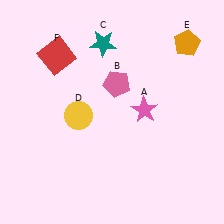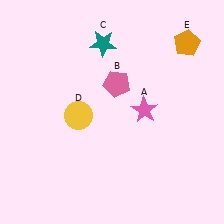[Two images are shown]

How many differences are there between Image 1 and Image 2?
There is 1 difference between the two images.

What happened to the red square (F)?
The red square (F) was removed in Image 2. It was in the top-left area of Image 1.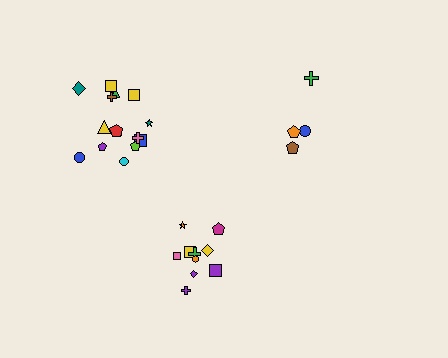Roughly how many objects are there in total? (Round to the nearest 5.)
Roughly 30 objects in total.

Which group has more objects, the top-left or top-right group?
The top-left group.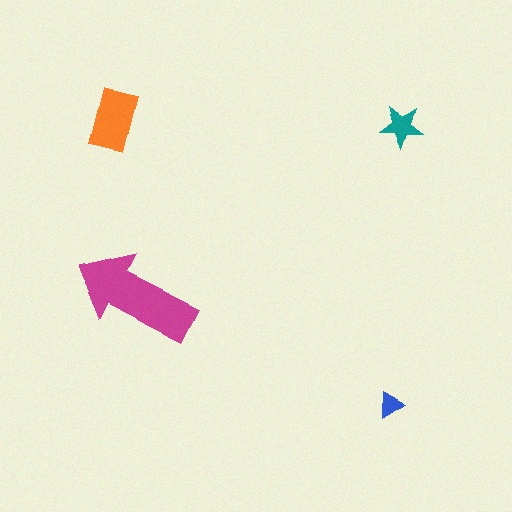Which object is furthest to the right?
The teal star is rightmost.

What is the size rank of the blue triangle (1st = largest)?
4th.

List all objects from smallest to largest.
The blue triangle, the teal star, the orange rectangle, the magenta arrow.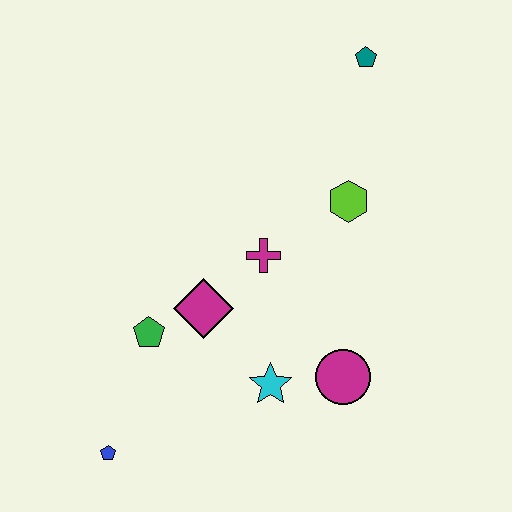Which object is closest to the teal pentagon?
The lime hexagon is closest to the teal pentagon.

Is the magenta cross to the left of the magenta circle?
Yes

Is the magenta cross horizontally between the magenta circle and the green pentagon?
Yes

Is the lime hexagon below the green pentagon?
No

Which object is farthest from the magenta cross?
The blue pentagon is farthest from the magenta cross.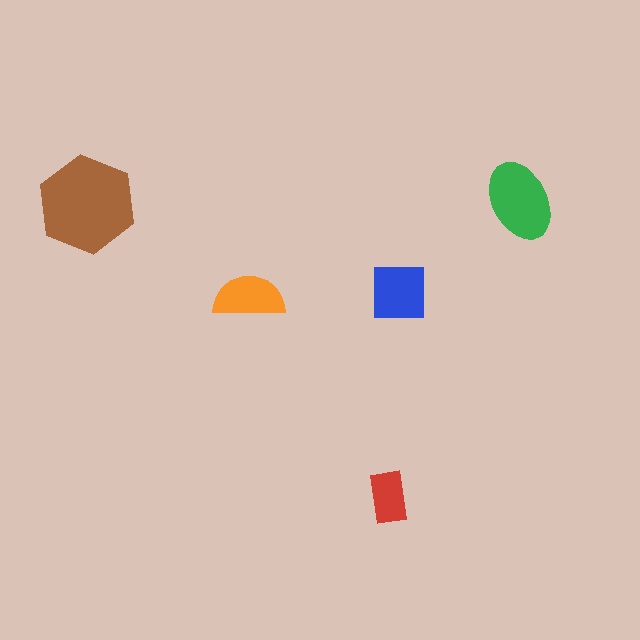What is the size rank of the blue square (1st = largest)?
3rd.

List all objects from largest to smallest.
The brown hexagon, the green ellipse, the blue square, the orange semicircle, the red rectangle.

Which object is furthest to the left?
The brown hexagon is leftmost.